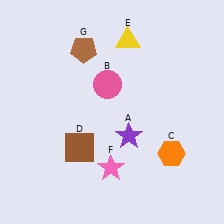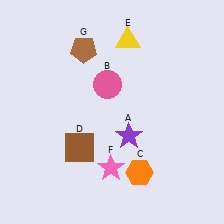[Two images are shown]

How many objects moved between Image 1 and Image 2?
1 object moved between the two images.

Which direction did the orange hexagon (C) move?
The orange hexagon (C) moved left.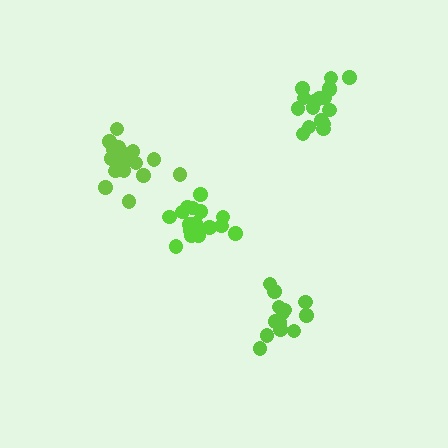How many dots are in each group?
Group 1: 18 dots, Group 2: 18 dots, Group 3: 14 dots, Group 4: 19 dots (69 total).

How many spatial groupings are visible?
There are 4 spatial groupings.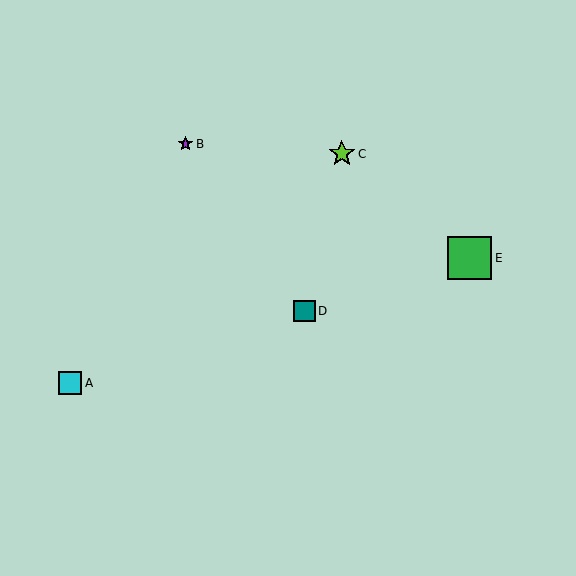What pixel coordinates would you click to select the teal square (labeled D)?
Click at (304, 311) to select the teal square D.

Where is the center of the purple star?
The center of the purple star is at (185, 144).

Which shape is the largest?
The green square (labeled E) is the largest.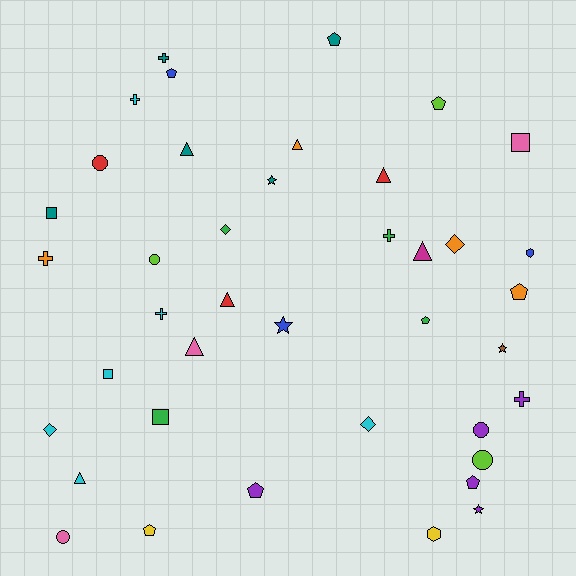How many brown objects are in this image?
There is 1 brown object.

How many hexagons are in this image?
There are 2 hexagons.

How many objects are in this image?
There are 40 objects.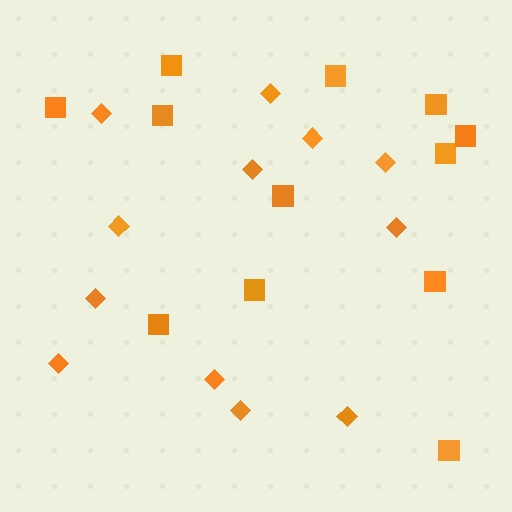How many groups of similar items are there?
There are 2 groups: one group of squares (12) and one group of diamonds (12).